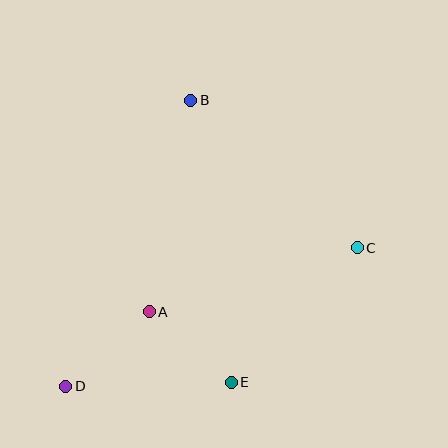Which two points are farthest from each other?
Points C and D are farthest from each other.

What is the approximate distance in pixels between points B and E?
The distance between B and E is approximately 284 pixels.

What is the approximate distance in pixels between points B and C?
The distance between B and C is approximately 222 pixels.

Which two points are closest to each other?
Points A and E are closest to each other.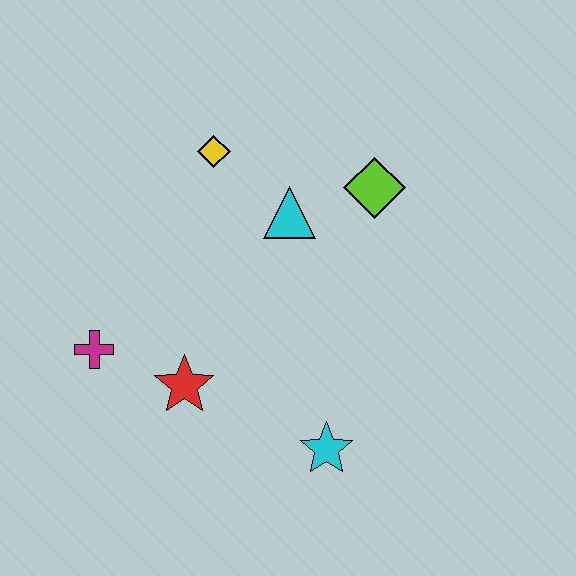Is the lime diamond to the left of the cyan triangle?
No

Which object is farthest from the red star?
The lime diamond is farthest from the red star.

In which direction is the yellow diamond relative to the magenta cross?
The yellow diamond is above the magenta cross.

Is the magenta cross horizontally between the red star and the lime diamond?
No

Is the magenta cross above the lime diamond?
No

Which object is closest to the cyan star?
The red star is closest to the cyan star.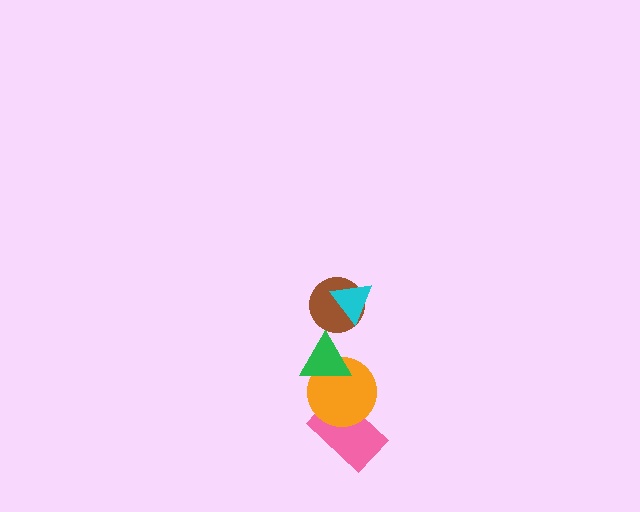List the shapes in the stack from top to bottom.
From top to bottom: the cyan triangle, the brown circle, the green triangle, the orange circle, the pink rectangle.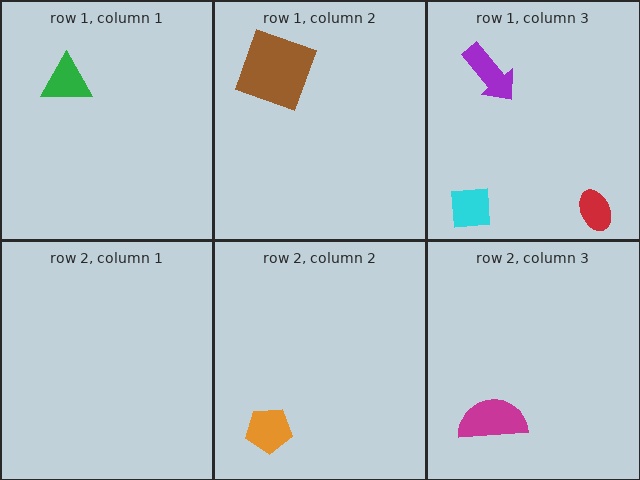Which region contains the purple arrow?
The row 1, column 3 region.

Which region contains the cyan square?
The row 1, column 3 region.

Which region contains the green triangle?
The row 1, column 1 region.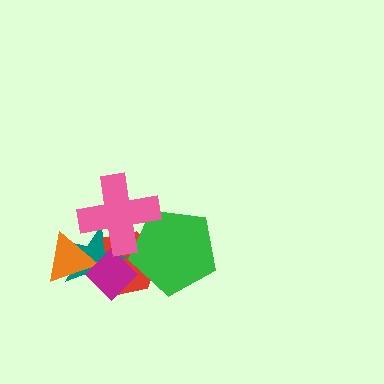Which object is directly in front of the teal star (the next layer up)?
The orange triangle is directly in front of the teal star.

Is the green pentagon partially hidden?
Yes, it is partially covered by another shape.